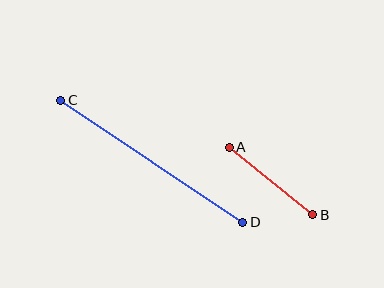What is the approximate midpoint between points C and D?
The midpoint is at approximately (152, 161) pixels.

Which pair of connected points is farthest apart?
Points C and D are farthest apart.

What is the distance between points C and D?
The distance is approximately 219 pixels.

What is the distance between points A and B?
The distance is approximately 108 pixels.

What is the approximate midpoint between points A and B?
The midpoint is at approximately (271, 181) pixels.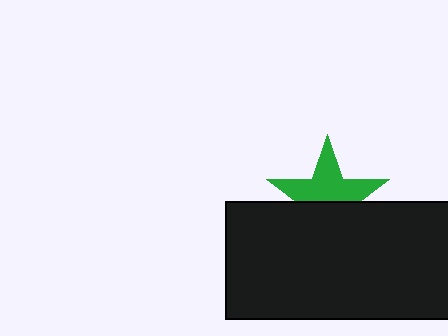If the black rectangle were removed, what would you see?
You would see the complete green star.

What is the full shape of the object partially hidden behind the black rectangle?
The partially hidden object is a green star.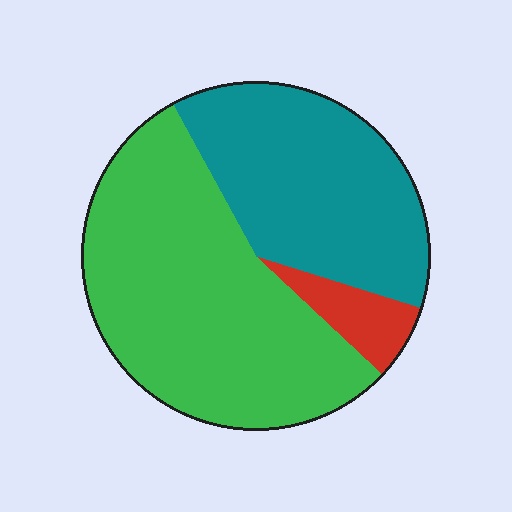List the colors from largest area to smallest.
From largest to smallest: green, teal, red.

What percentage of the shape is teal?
Teal covers roughly 40% of the shape.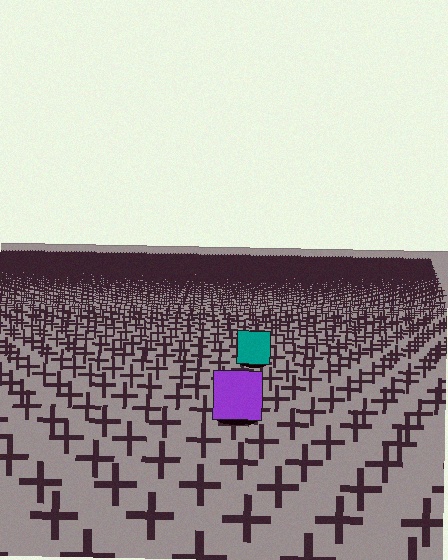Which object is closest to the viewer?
The purple square is closest. The texture marks near it are larger and more spread out.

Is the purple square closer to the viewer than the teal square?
Yes. The purple square is closer — you can tell from the texture gradient: the ground texture is coarser near it.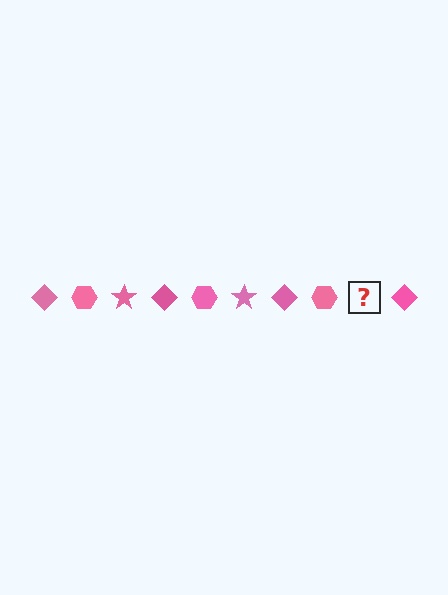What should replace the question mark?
The question mark should be replaced with a pink star.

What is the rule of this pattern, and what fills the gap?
The rule is that the pattern cycles through diamond, hexagon, star shapes in pink. The gap should be filled with a pink star.